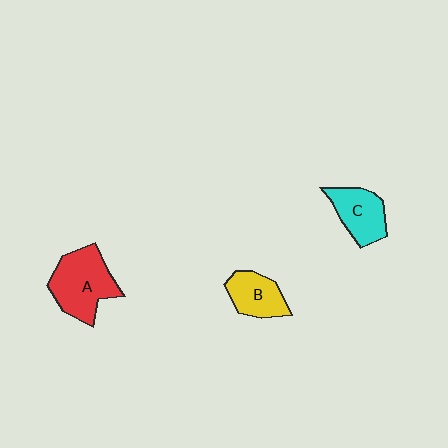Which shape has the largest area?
Shape A (red).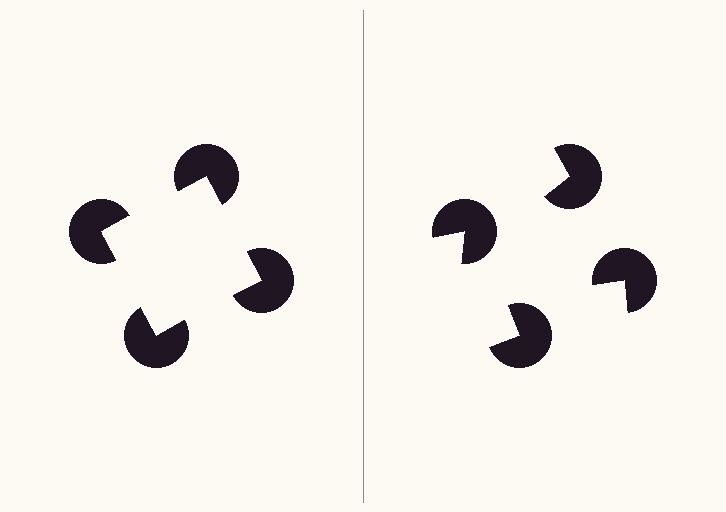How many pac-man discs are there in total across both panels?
8 — 4 on each side.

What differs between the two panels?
The pac-man discs are positioned identically on both sides; only the wedge orientations differ. On the left they align to a square; on the right they are misaligned.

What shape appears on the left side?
An illusory square.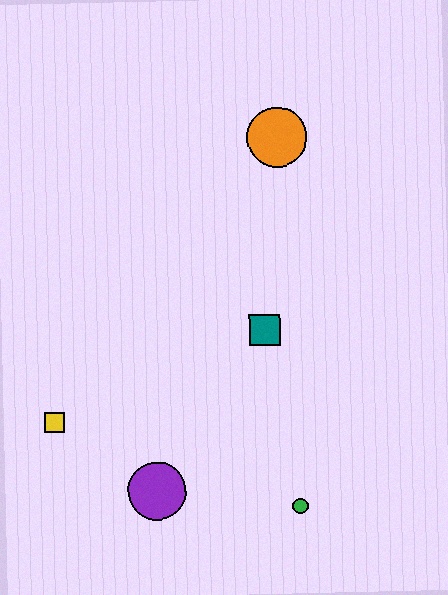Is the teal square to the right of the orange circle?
No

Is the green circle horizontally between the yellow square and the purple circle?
No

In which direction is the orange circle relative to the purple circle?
The orange circle is above the purple circle.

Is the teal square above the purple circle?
Yes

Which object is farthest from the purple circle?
The orange circle is farthest from the purple circle.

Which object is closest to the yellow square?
The purple circle is closest to the yellow square.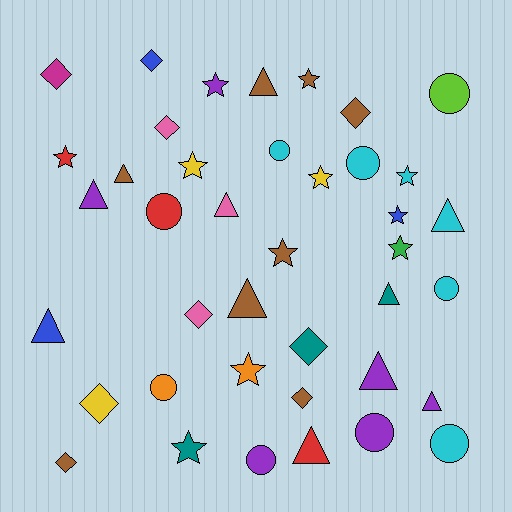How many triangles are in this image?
There are 11 triangles.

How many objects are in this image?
There are 40 objects.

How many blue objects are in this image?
There are 3 blue objects.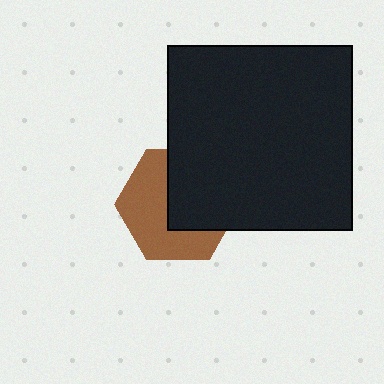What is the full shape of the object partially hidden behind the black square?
The partially hidden object is a brown hexagon.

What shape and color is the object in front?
The object in front is a black square.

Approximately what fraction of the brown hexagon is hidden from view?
Roughly 47% of the brown hexagon is hidden behind the black square.